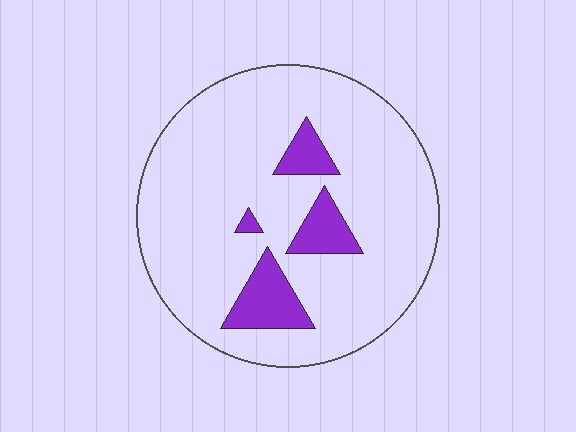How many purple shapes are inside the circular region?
4.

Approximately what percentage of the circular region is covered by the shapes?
Approximately 15%.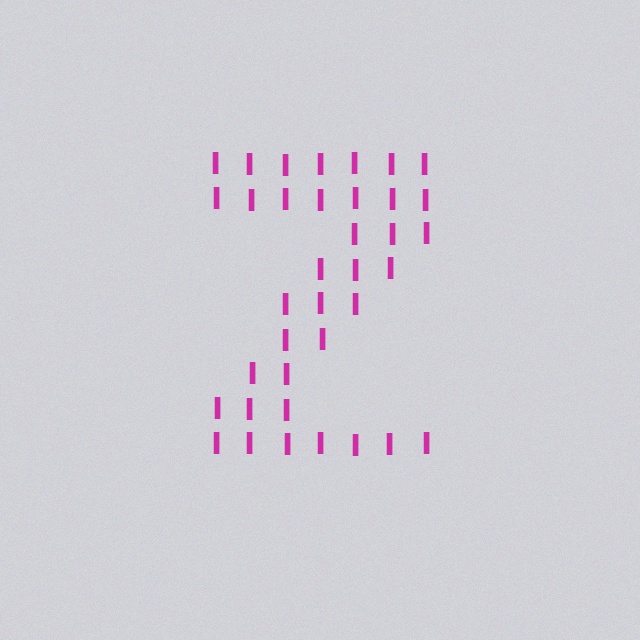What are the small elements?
The small elements are letter I's.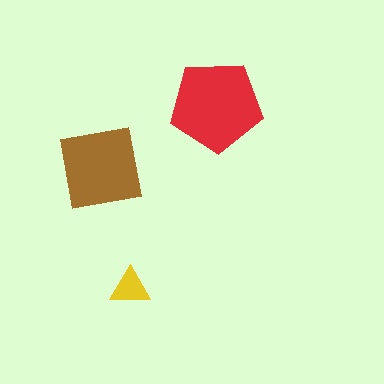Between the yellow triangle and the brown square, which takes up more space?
The brown square.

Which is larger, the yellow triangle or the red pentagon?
The red pentagon.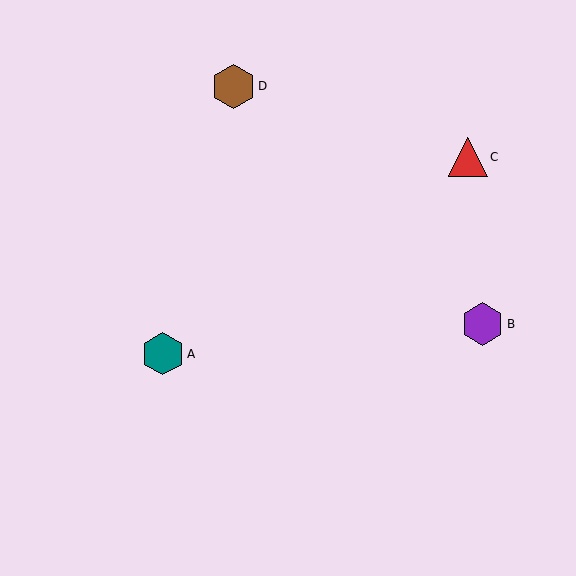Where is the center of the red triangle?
The center of the red triangle is at (468, 157).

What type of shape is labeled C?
Shape C is a red triangle.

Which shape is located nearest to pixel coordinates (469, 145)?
The red triangle (labeled C) at (468, 157) is nearest to that location.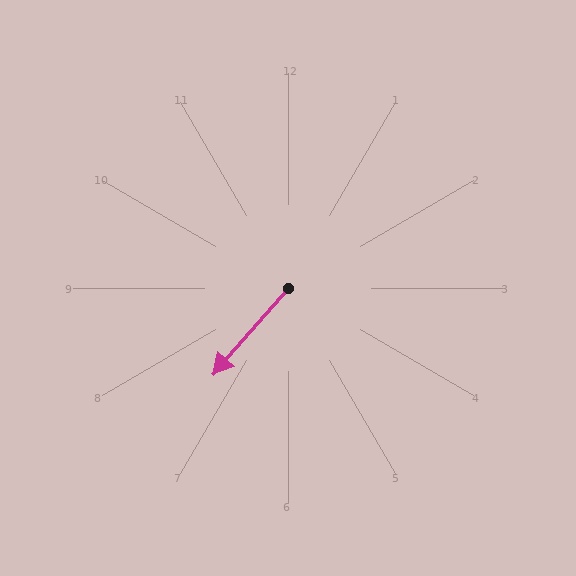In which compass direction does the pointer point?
Southwest.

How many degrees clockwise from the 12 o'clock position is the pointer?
Approximately 221 degrees.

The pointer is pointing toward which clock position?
Roughly 7 o'clock.